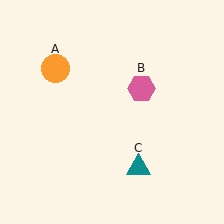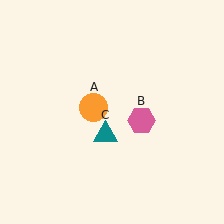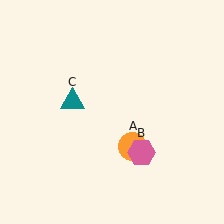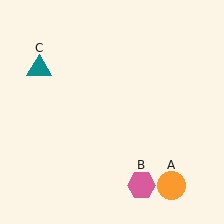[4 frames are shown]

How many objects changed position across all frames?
3 objects changed position: orange circle (object A), pink hexagon (object B), teal triangle (object C).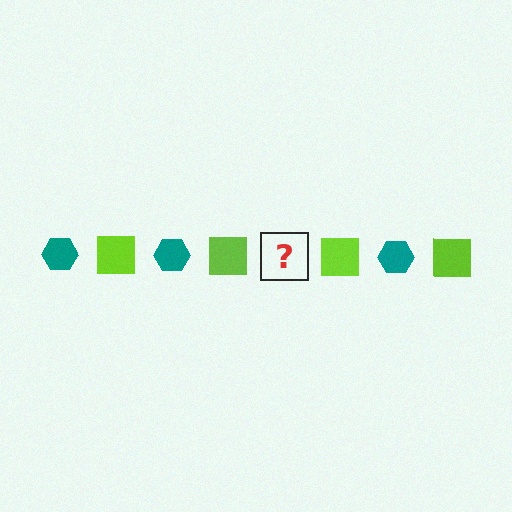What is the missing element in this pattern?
The missing element is a teal hexagon.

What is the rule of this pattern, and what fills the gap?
The rule is that the pattern alternates between teal hexagon and lime square. The gap should be filled with a teal hexagon.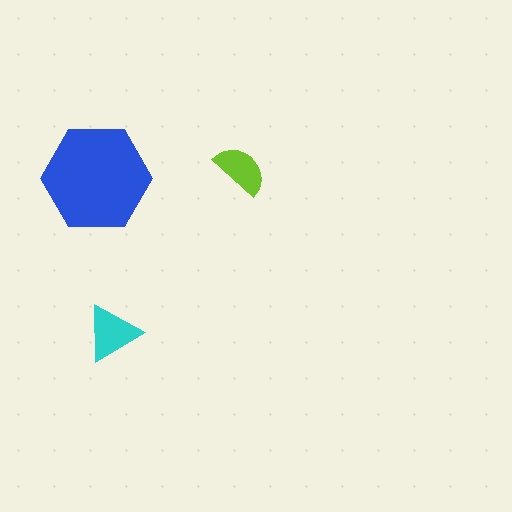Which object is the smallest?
The lime semicircle.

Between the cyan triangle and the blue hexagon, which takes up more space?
The blue hexagon.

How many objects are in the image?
There are 3 objects in the image.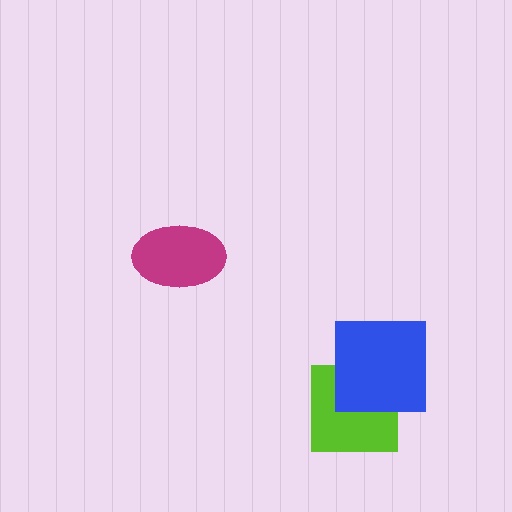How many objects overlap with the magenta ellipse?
0 objects overlap with the magenta ellipse.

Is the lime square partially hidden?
Yes, it is partially covered by another shape.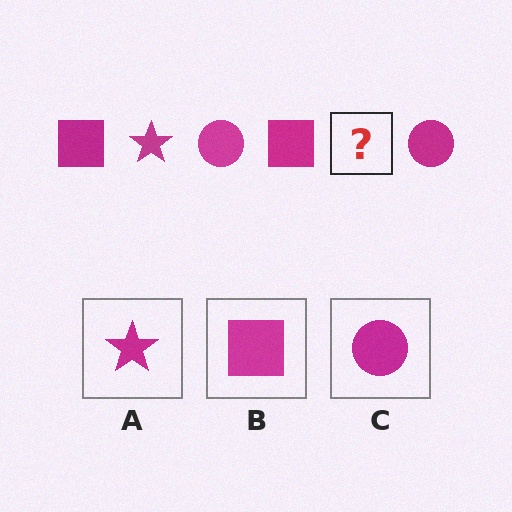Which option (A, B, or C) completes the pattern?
A.